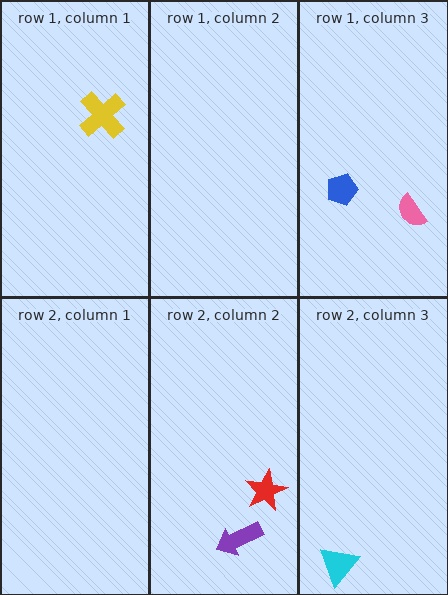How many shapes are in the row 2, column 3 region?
1.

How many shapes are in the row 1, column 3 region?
2.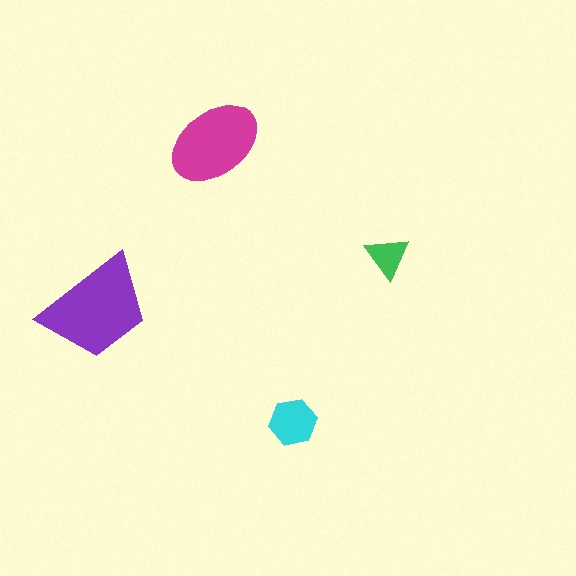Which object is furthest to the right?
The green triangle is rightmost.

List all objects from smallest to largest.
The green triangle, the cyan hexagon, the magenta ellipse, the purple trapezoid.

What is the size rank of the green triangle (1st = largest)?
4th.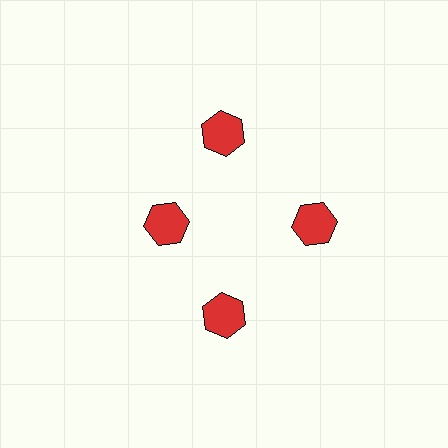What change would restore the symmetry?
The symmetry would be restored by moving it outward, back onto the ring so that all 4 hexagons sit at equal angles and equal distance from the center.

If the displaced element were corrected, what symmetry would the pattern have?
It would have 4-fold rotational symmetry — the pattern would map onto itself every 90 degrees.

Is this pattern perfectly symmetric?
No. The 4 red hexagons are arranged in a ring, but one element near the 9 o'clock position is pulled inward toward the center, breaking the 4-fold rotational symmetry.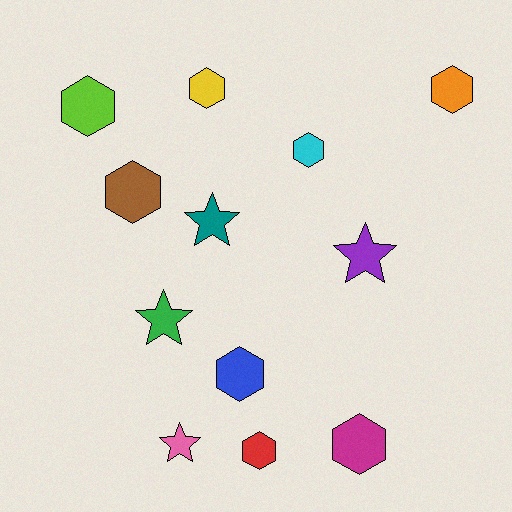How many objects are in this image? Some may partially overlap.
There are 12 objects.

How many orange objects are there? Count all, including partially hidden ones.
There is 1 orange object.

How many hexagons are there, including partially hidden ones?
There are 8 hexagons.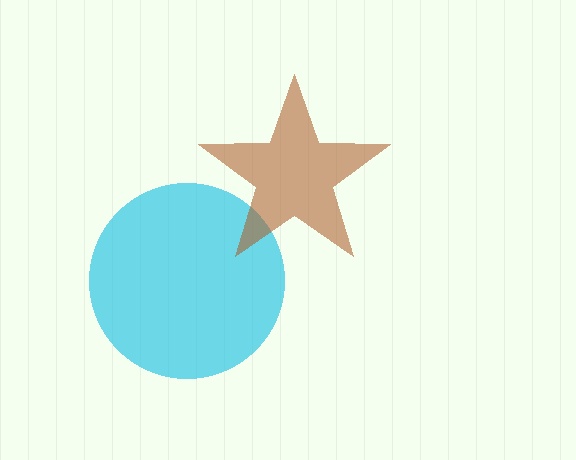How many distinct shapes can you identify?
There are 2 distinct shapes: a cyan circle, a brown star.